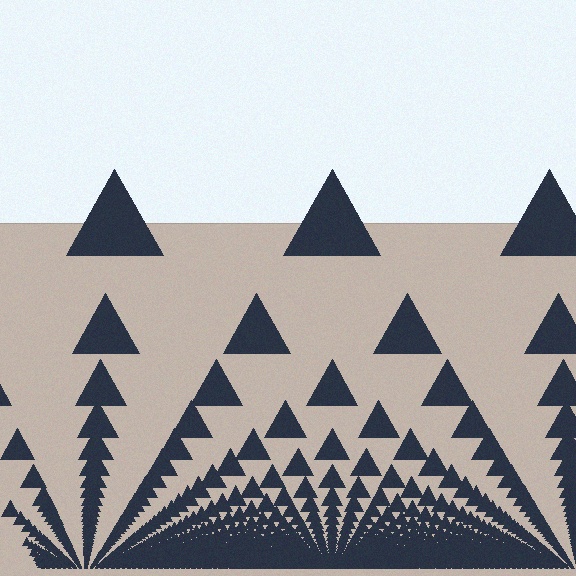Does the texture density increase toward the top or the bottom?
Density increases toward the bottom.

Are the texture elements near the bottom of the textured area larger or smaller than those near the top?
Smaller. The gradient is inverted — elements near the bottom are smaller and denser.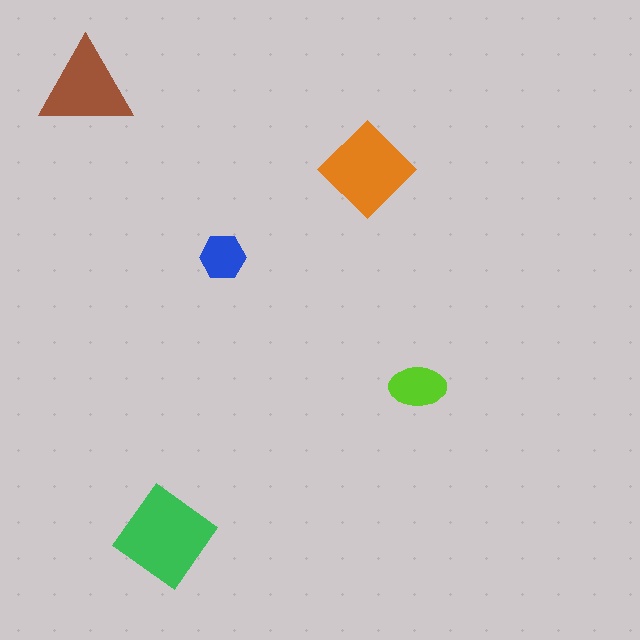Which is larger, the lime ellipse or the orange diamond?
The orange diamond.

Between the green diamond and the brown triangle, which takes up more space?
The green diamond.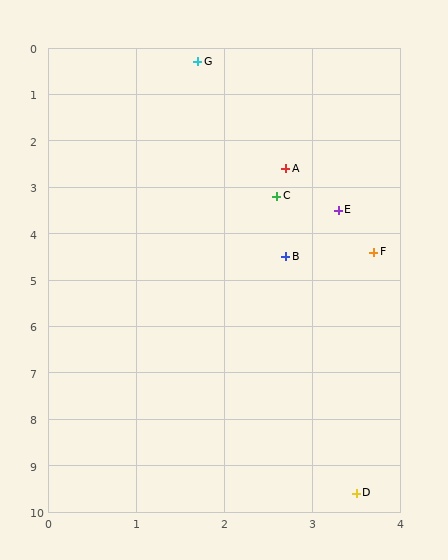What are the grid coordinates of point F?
Point F is at approximately (3.7, 4.4).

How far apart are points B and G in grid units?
Points B and G are about 4.3 grid units apart.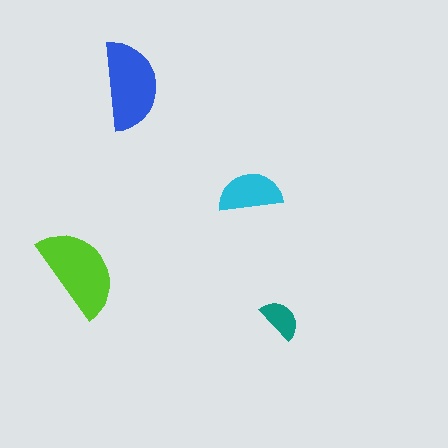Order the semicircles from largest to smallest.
the lime one, the blue one, the cyan one, the teal one.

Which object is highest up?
The blue semicircle is topmost.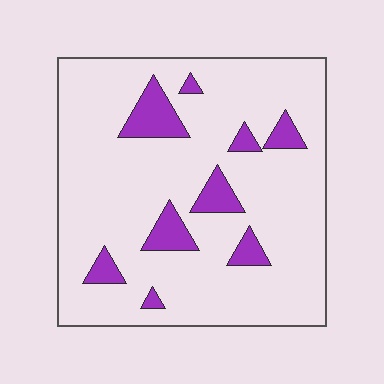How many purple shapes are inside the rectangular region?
9.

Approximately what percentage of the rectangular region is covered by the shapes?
Approximately 15%.